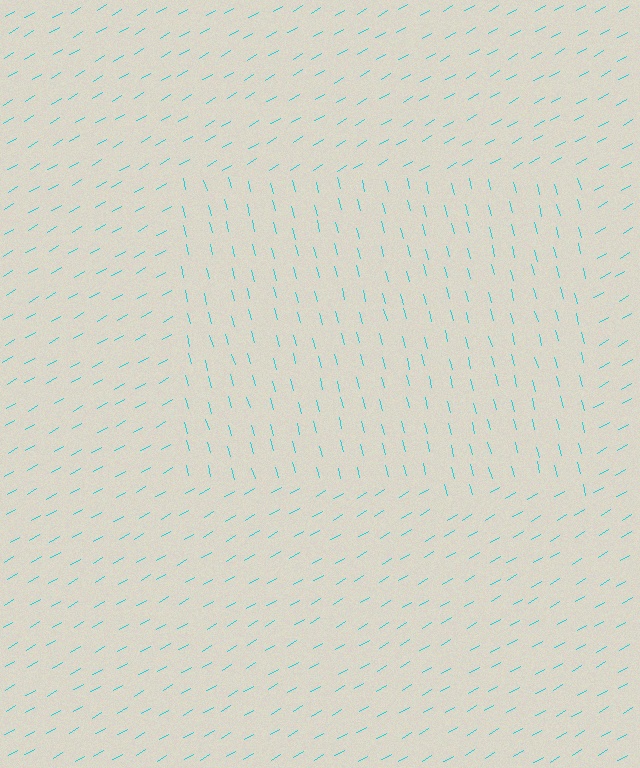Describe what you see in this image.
The image is filled with small cyan line segments. A rectangle region in the image has lines oriented differently from the surrounding lines, creating a visible texture boundary.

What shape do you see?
I see a rectangle.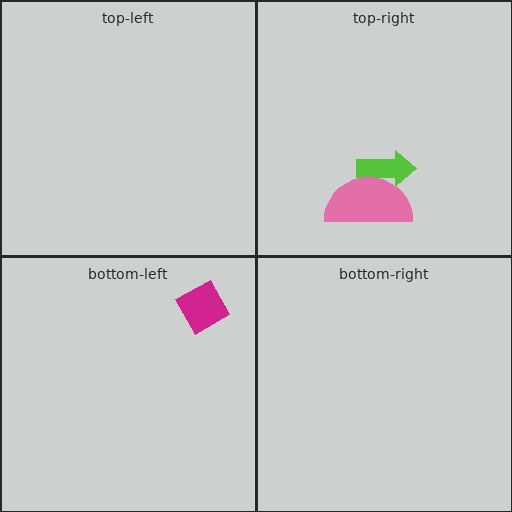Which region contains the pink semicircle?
The top-right region.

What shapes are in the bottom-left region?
The magenta diamond.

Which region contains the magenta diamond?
The bottom-left region.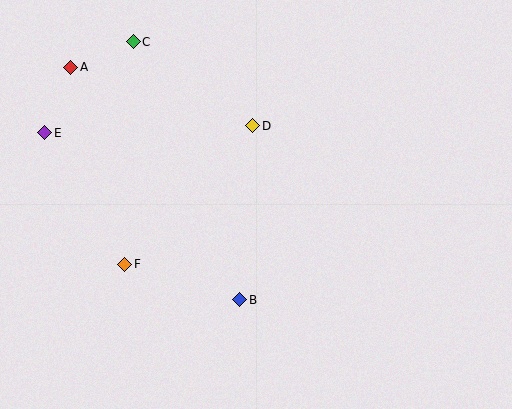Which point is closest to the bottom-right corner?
Point B is closest to the bottom-right corner.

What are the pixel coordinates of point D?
Point D is at (253, 126).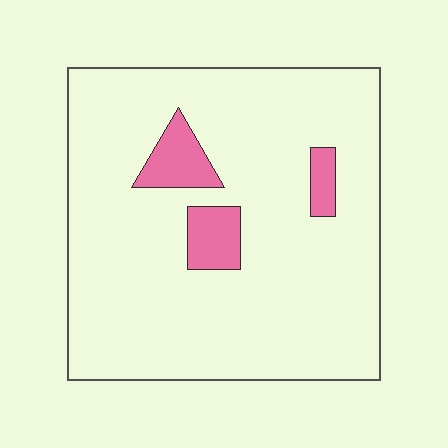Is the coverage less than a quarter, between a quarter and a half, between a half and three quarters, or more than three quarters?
Less than a quarter.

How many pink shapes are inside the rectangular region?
3.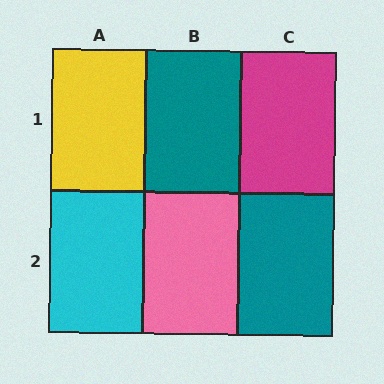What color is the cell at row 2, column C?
Teal.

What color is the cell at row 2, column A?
Cyan.